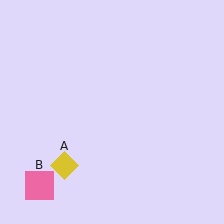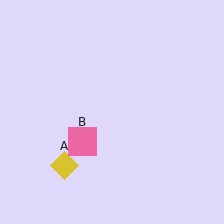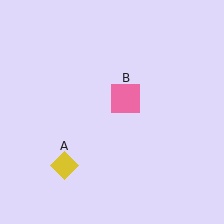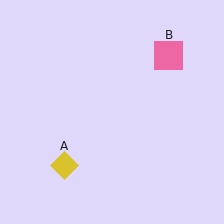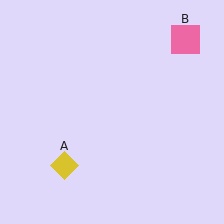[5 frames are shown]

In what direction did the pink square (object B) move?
The pink square (object B) moved up and to the right.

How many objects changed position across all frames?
1 object changed position: pink square (object B).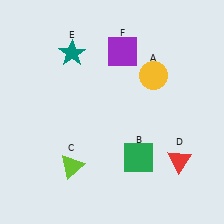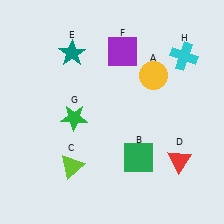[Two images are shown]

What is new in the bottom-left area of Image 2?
A green star (G) was added in the bottom-left area of Image 2.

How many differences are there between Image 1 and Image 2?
There are 2 differences between the two images.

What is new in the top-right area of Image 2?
A cyan cross (H) was added in the top-right area of Image 2.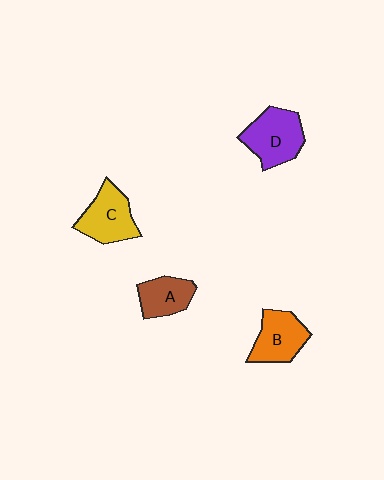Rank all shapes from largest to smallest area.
From largest to smallest: D (purple), C (yellow), B (orange), A (brown).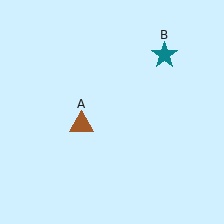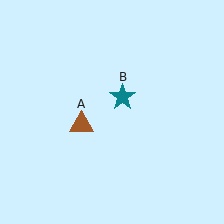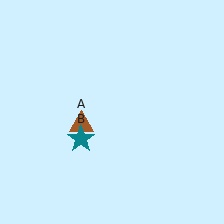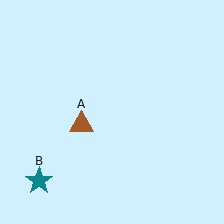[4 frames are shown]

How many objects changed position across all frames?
1 object changed position: teal star (object B).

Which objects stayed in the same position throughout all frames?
Brown triangle (object A) remained stationary.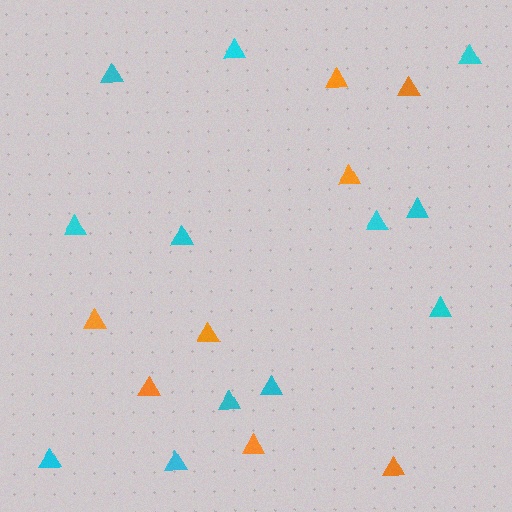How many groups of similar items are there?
There are 2 groups: one group of orange triangles (8) and one group of cyan triangles (12).